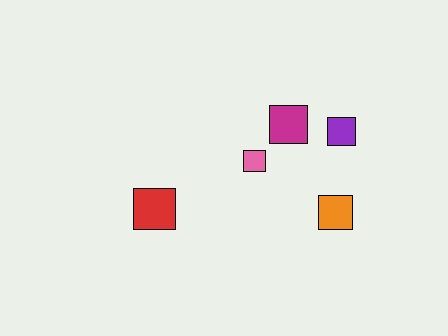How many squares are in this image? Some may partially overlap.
There are 5 squares.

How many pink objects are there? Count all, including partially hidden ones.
There is 1 pink object.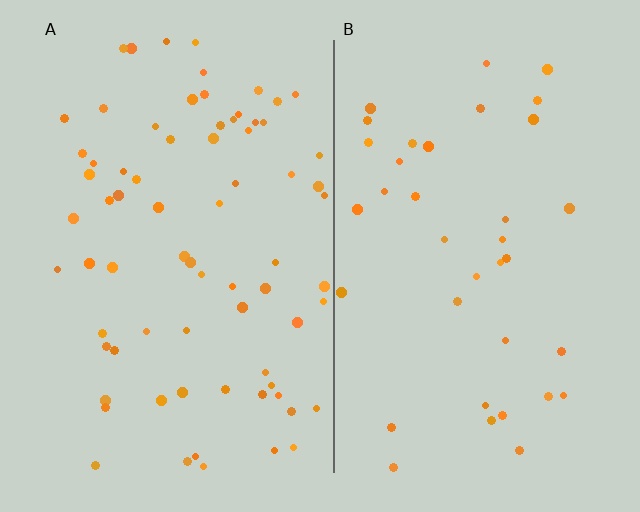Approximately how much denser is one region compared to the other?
Approximately 2.0× — region A over region B.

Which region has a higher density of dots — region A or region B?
A (the left).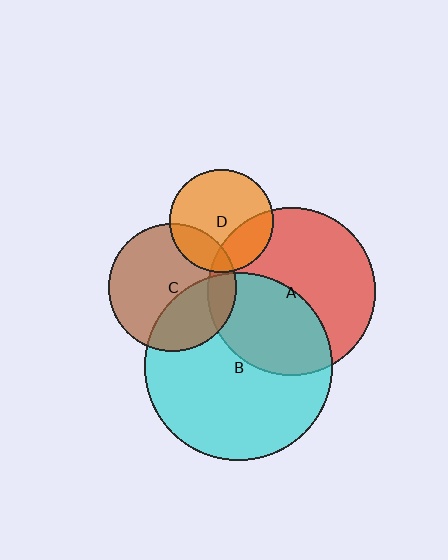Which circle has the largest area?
Circle B (cyan).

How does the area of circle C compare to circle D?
Approximately 1.5 times.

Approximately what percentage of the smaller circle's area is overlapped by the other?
Approximately 25%.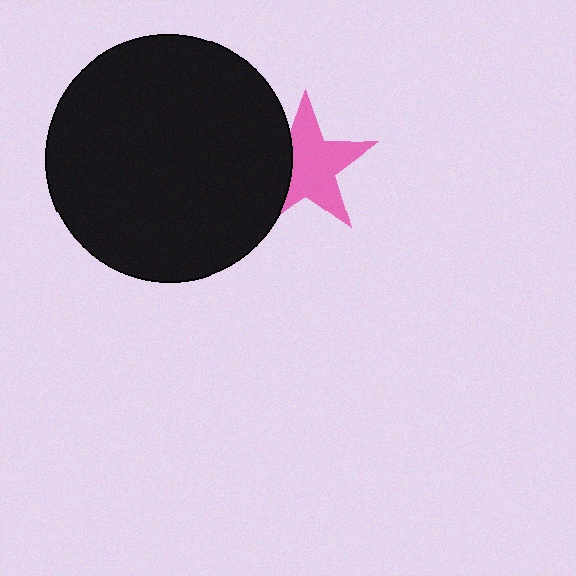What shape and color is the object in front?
The object in front is a black circle.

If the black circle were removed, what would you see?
You would see the complete pink star.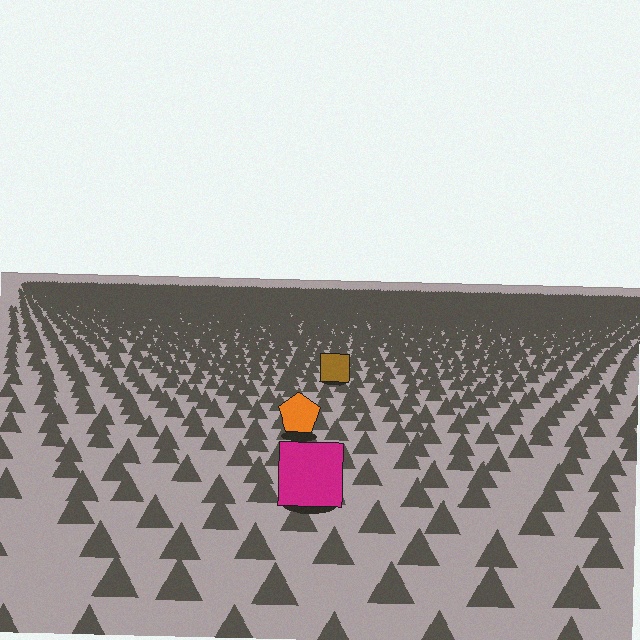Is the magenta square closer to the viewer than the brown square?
Yes. The magenta square is closer — you can tell from the texture gradient: the ground texture is coarser near it.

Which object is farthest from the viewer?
The brown square is farthest from the viewer. It appears smaller and the ground texture around it is denser.